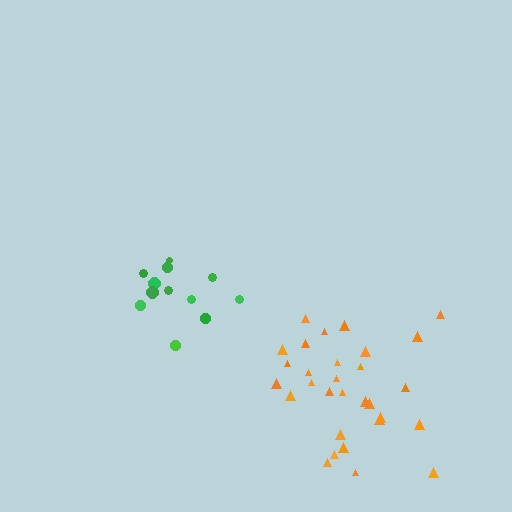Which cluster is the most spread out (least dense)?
Orange.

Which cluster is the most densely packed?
Green.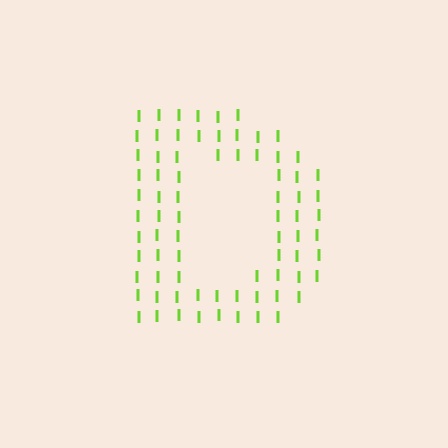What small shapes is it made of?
It is made of small letter I's.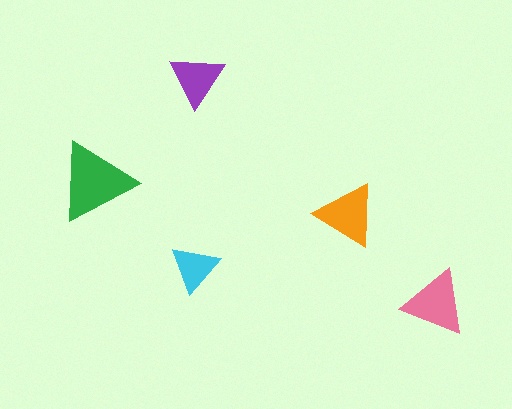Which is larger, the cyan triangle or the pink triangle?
The pink one.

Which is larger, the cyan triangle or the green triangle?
The green one.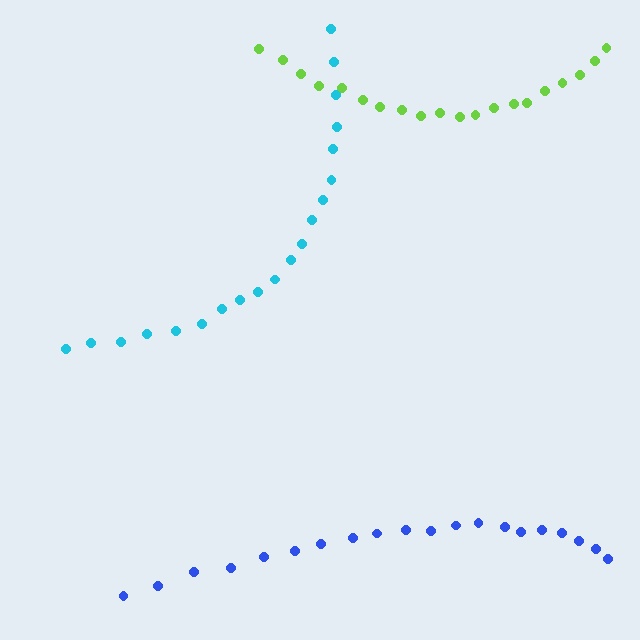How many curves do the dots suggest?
There are 3 distinct paths.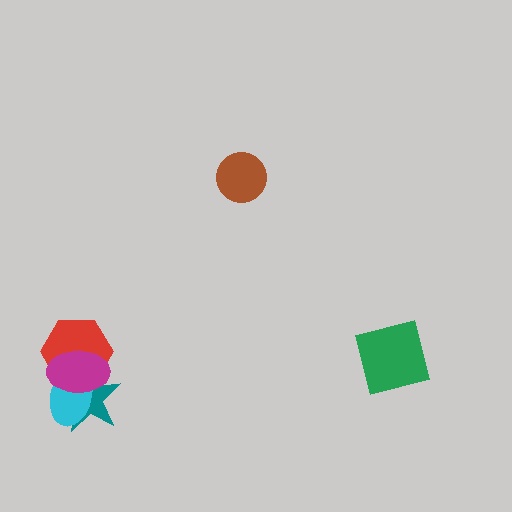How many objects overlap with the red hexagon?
3 objects overlap with the red hexagon.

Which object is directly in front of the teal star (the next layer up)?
The cyan ellipse is directly in front of the teal star.